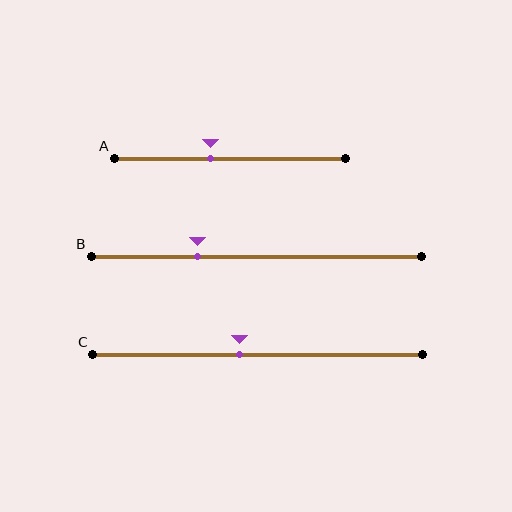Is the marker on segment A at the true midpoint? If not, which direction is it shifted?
No, the marker on segment A is shifted to the left by about 8% of the segment length.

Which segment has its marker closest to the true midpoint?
Segment C has its marker closest to the true midpoint.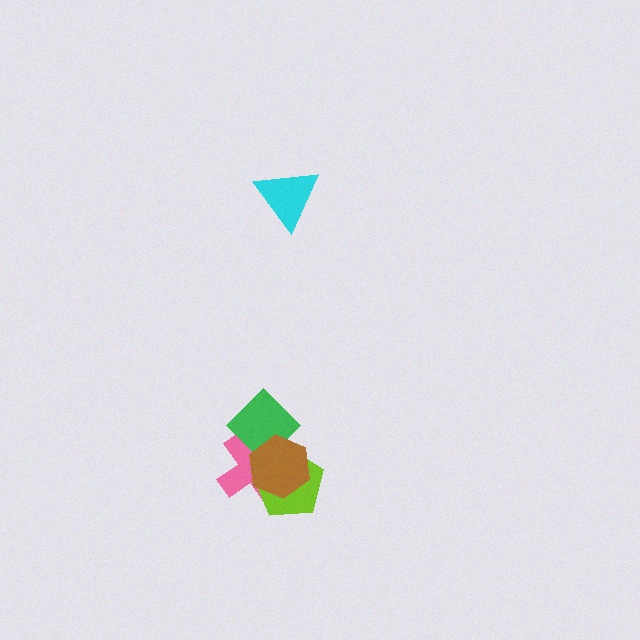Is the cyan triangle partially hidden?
No, no other shape covers it.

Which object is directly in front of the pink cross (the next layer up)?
The lime pentagon is directly in front of the pink cross.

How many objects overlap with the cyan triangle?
0 objects overlap with the cyan triangle.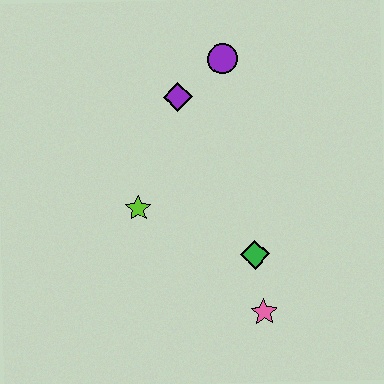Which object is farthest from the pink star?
The purple circle is farthest from the pink star.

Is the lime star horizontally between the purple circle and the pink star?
No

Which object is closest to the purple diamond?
The purple circle is closest to the purple diamond.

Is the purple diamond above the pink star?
Yes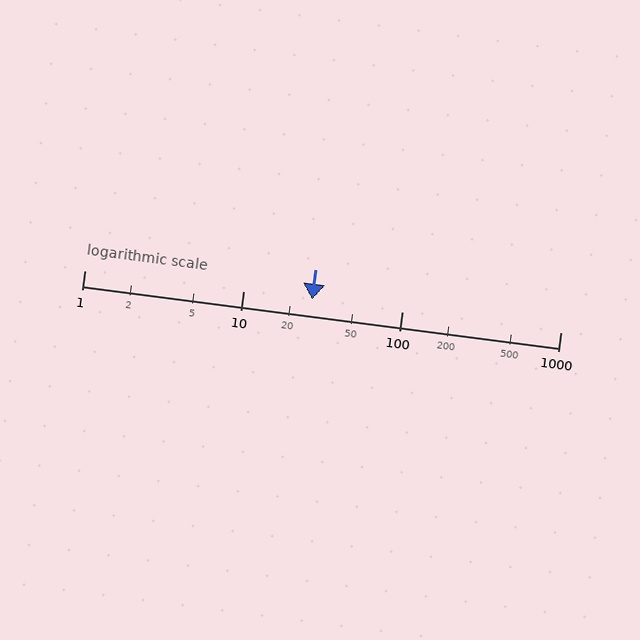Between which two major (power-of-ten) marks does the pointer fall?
The pointer is between 10 and 100.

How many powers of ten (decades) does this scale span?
The scale spans 3 decades, from 1 to 1000.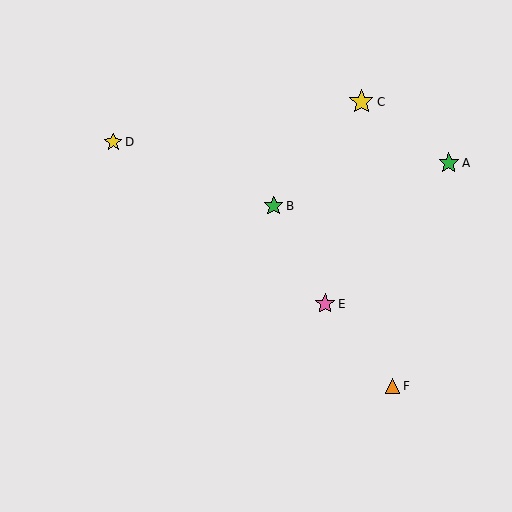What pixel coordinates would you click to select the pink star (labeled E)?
Click at (325, 304) to select the pink star E.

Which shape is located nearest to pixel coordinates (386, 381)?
The orange triangle (labeled F) at (392, 386) is nearest to that location.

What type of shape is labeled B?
Shape B is a green star.